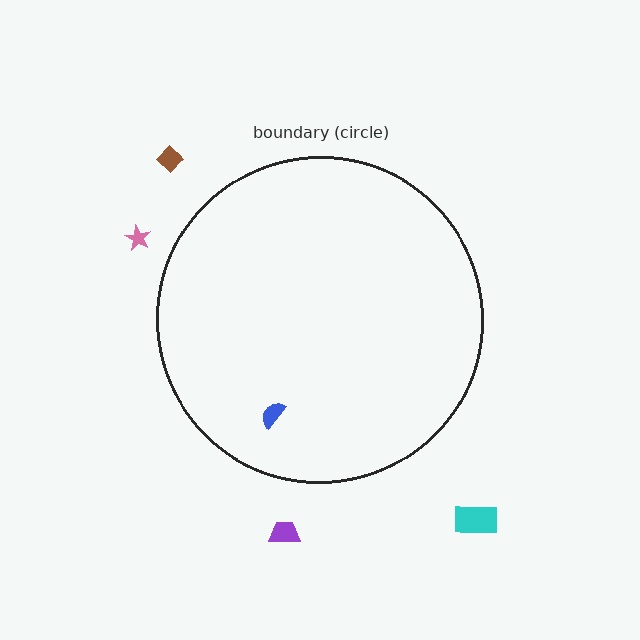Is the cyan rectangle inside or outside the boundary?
Outside.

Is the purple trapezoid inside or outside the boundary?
Outside.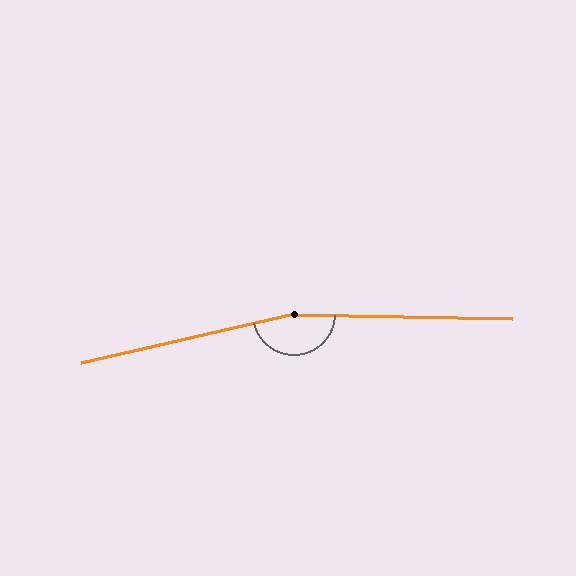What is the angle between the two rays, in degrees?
Approximately 166 degrees.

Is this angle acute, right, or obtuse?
It is obtuse.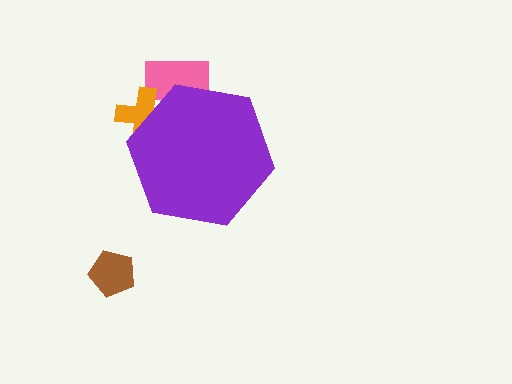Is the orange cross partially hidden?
Yes, the orange cross is partially hidden behind the purple hexagon.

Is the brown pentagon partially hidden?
No, the brown pentagon is fully visible.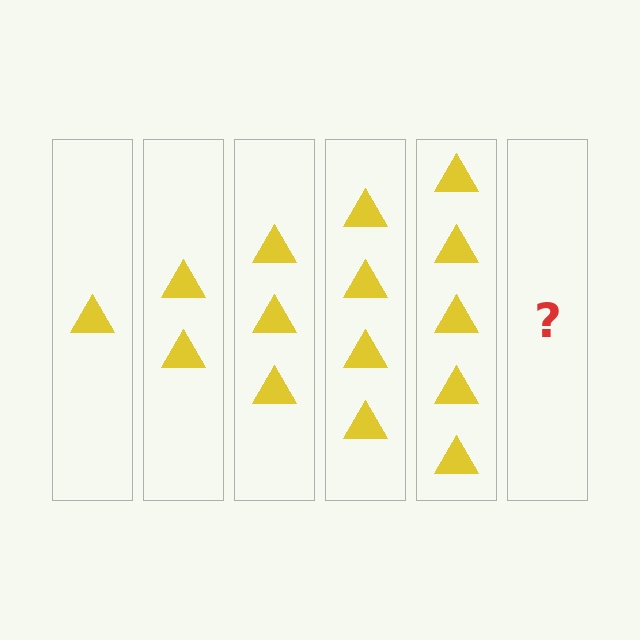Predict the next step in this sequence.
The next step is 6 triangles.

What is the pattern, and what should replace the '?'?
The pattern is that each step adds one more triangle. The '?' should be 6 triangles.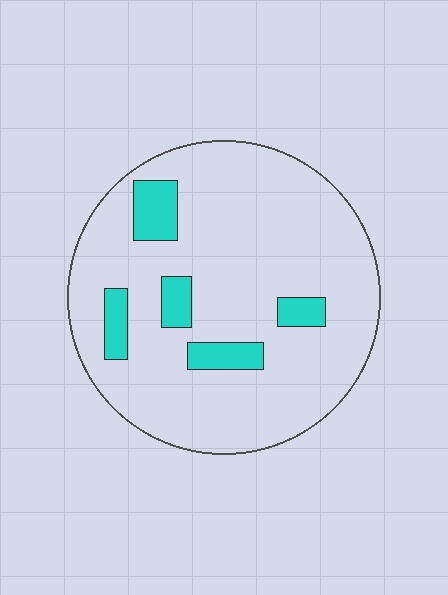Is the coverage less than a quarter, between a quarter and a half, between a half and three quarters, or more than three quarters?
Less than a quarter.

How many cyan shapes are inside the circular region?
5.